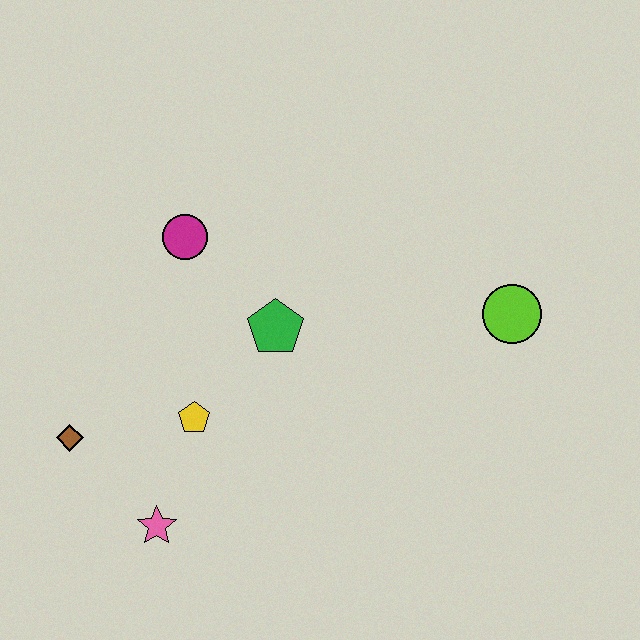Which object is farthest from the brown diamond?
The lime circle is farthest from the brown diamond.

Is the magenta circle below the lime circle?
No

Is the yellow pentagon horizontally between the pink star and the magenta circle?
No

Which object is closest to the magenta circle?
The green pentagon is closest to the magenta circle.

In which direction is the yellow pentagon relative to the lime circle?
The yellow pentagon is to the left of the lime circle.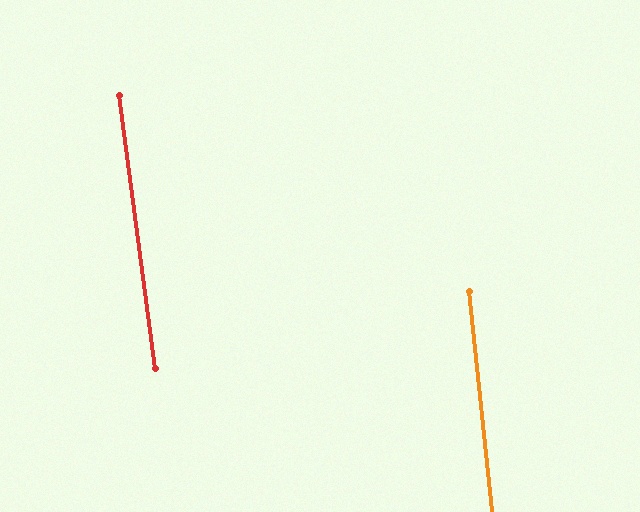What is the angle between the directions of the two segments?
Approximately 2 degrees.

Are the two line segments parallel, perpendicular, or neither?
Parallel — their directions differ by only 1.7°.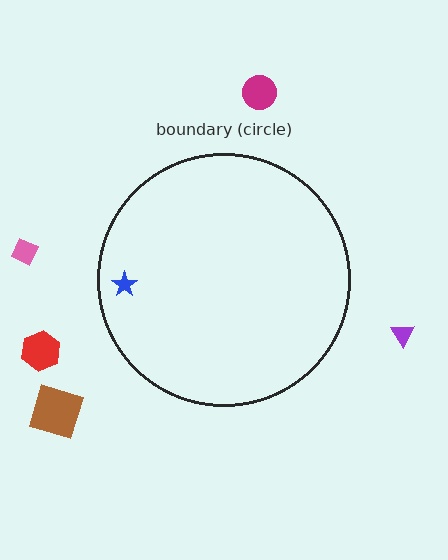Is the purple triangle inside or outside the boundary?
Outside.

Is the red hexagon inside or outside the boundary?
Outside.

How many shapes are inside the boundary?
1 inside, 5 outside.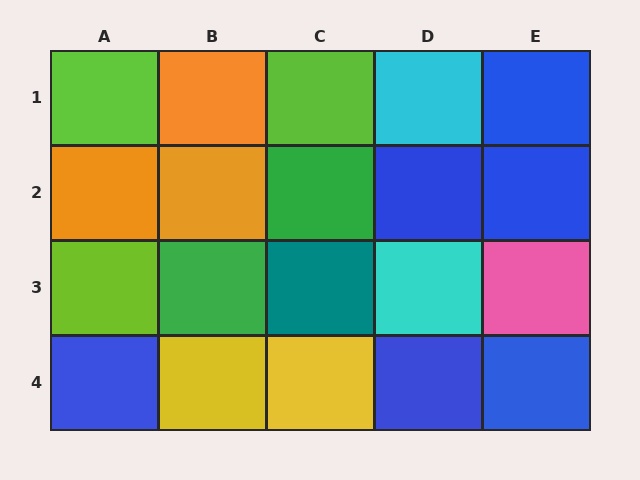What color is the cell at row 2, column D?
Blue.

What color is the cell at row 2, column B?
Orange.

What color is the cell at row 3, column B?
Green.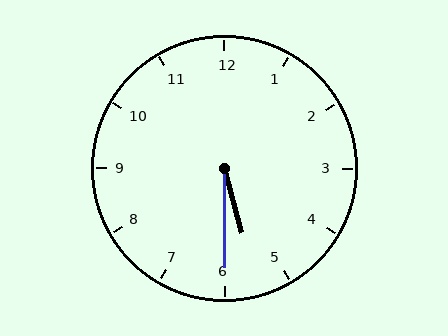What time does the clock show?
5:30.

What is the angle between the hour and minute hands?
Approximately 15 degrees.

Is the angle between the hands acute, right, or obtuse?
It is acute.